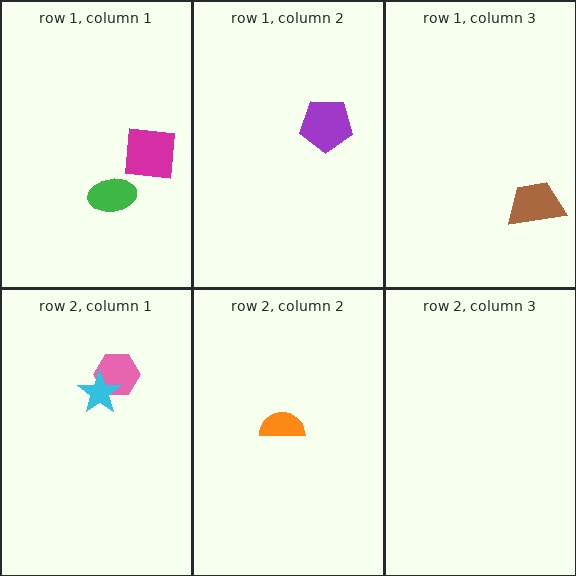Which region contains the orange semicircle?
The row 2, column 2 region.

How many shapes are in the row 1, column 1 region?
2.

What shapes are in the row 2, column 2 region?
The orange semicircle.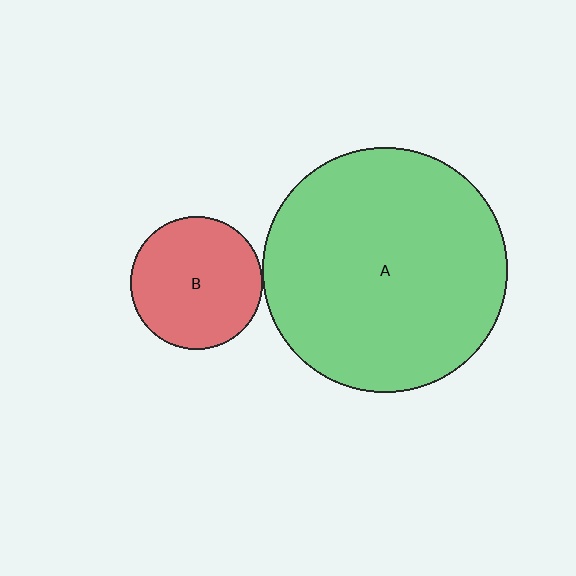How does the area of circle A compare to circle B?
Approximately 3.4 times.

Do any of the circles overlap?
No, none of the circles overlap.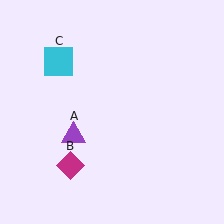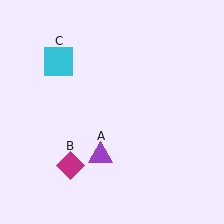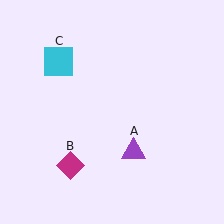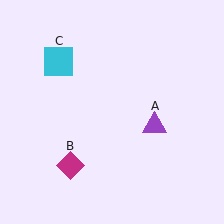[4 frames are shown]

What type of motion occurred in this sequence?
The purple triangle (object A) rotated counterclockwise around the center of the scene.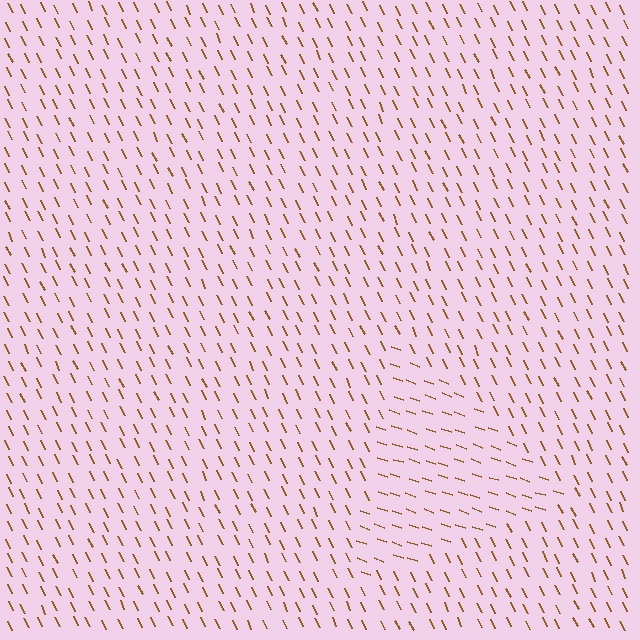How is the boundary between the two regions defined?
The boundary is defined purely by a change in line orientation (approximately 45 degrees difference). All lines are the same color and thickness.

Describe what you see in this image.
The image is filled with small brown line segments. A triangle region in the image has lines oriented differently from the surrounding lines, creating a visible texture boundary.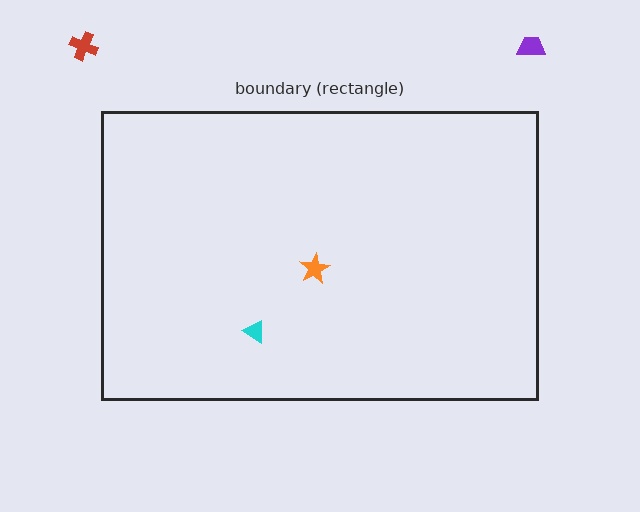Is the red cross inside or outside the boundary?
Outside.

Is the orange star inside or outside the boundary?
Inside.